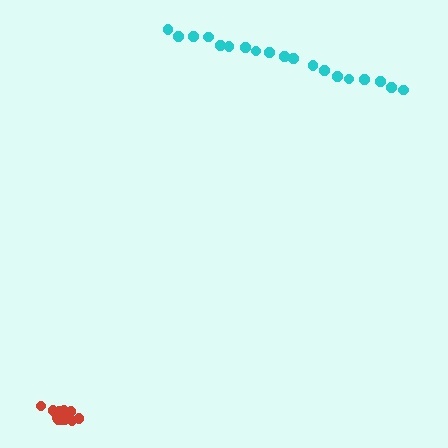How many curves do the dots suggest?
There are 2 distinct paths.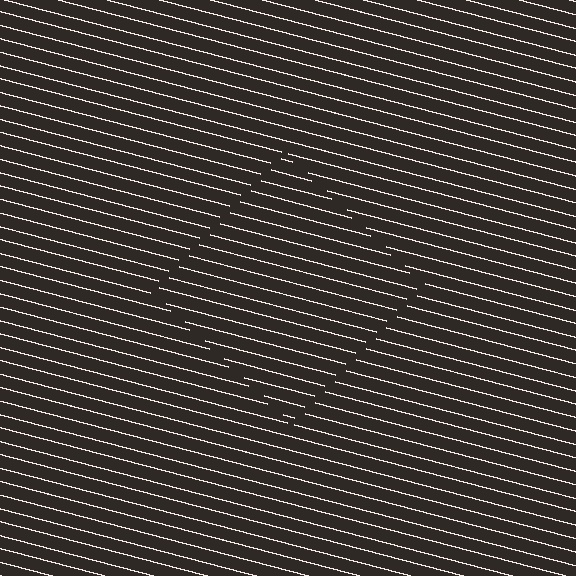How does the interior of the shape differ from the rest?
The interior of the shape contains the same grating, shifted by half a period — the contour is defined by the phase discontinuity where line-ends from the inner and outer gratings abut.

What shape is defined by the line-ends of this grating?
An illusory square. The interior of the shape contains the same grating, shifted by half a period — the contour is defined by the phase discontinuity where line-ends from the inner and outer gratings abut.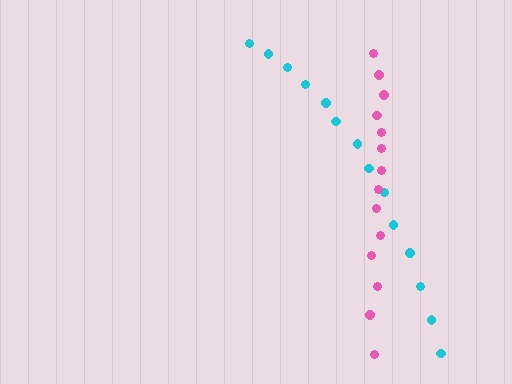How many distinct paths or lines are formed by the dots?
There are 2 distinct paths.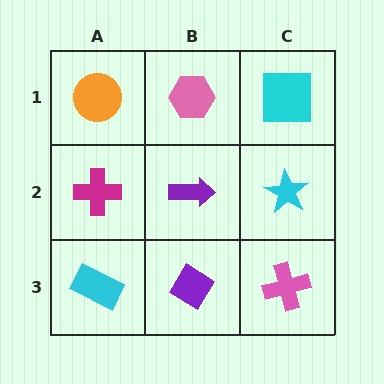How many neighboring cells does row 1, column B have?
3.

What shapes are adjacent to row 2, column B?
A pink hexagon (row 1, column B), a purple diamond (row 3, column B), a magenta cross (row 2, column A), a cyan star (row 2, column C).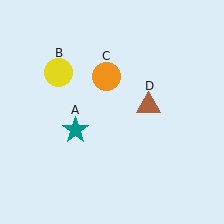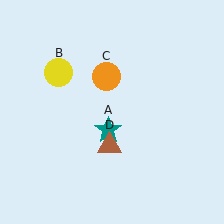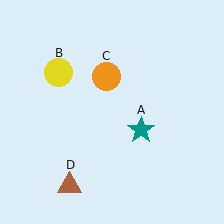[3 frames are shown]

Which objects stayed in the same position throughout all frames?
Yellow circle (object B) and orange circle (object C) remained stationary.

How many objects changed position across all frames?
2 objects changed position: teal star (object A), brown triangle (object D).